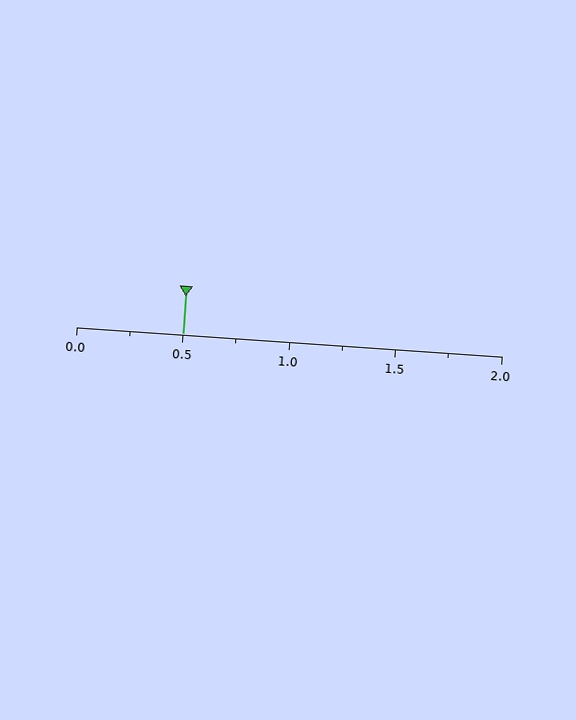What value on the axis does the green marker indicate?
The marker indicates approximately 0.5.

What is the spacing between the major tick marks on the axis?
The major ticks are spaced 0.5 apart.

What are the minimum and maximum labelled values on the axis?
The axis runs from 0.0 to 2.0.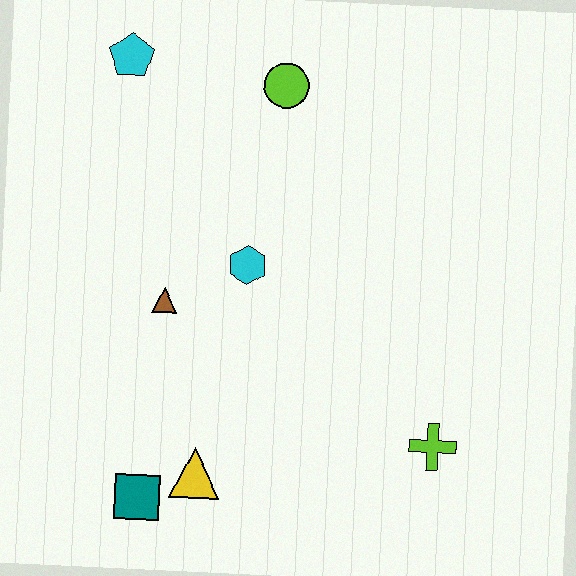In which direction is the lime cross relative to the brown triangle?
The lime cross is to the right of the brown triangle.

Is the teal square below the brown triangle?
Yes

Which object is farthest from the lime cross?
The cyan pentagon is farthest from the lime cross.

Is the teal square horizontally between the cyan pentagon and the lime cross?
Yes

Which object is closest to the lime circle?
The cyan pentagon is closest to the lime circle.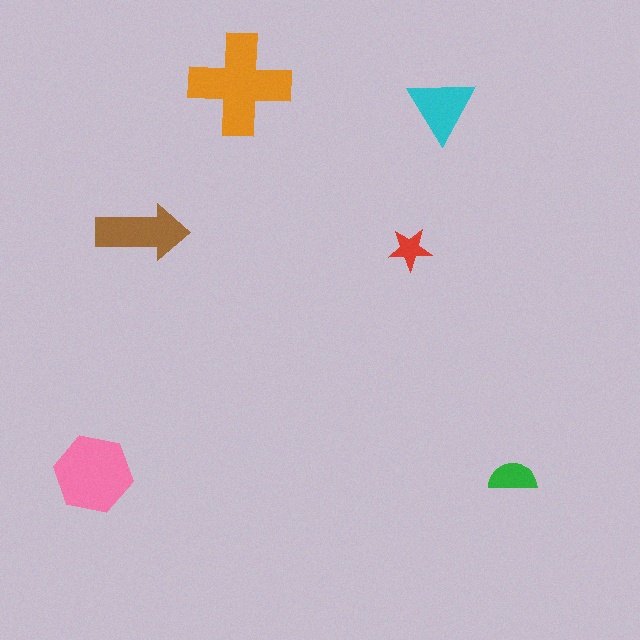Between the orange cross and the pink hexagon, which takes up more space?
The orange cross.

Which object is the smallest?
The red star.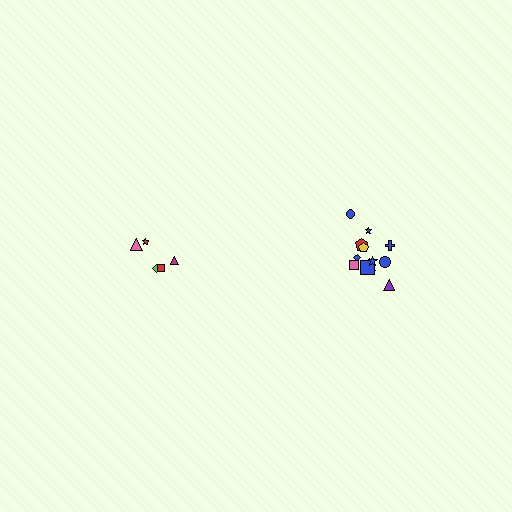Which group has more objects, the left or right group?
The right group.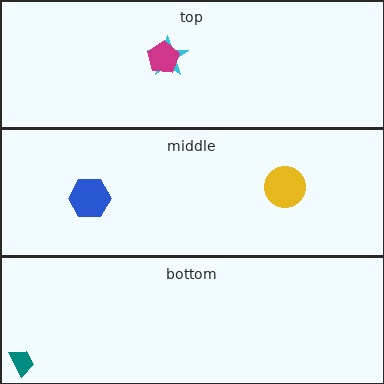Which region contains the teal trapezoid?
The bottom region.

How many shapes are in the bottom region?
1.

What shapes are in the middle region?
The yellow circle, the blue hexagon.